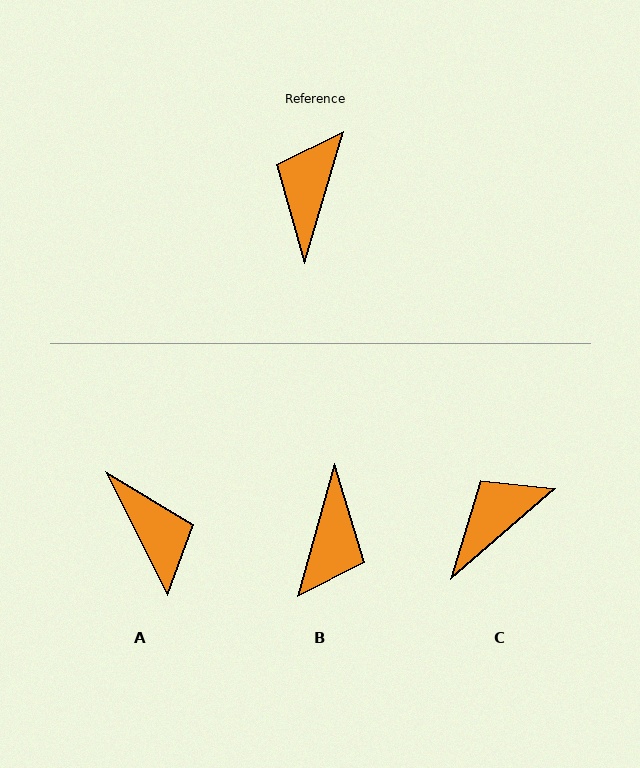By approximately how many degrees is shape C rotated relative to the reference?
Approximately 32 degrees clockwise.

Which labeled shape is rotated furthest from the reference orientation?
B, about 179 degrees away.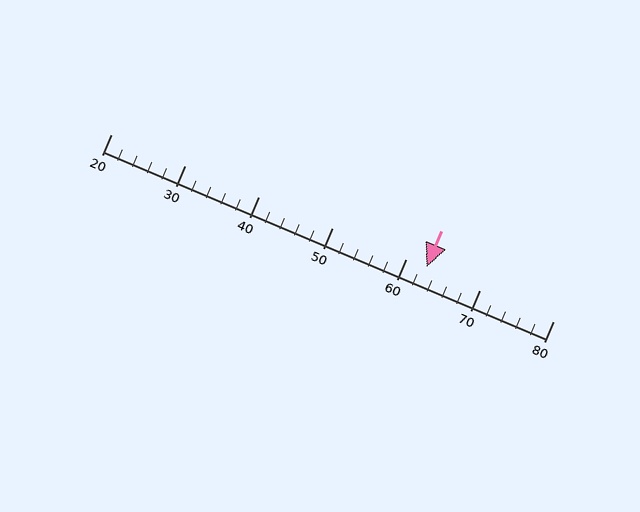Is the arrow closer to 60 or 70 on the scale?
The arrow is closer to 60.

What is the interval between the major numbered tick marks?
The major tick marks are spaced 10 units apart.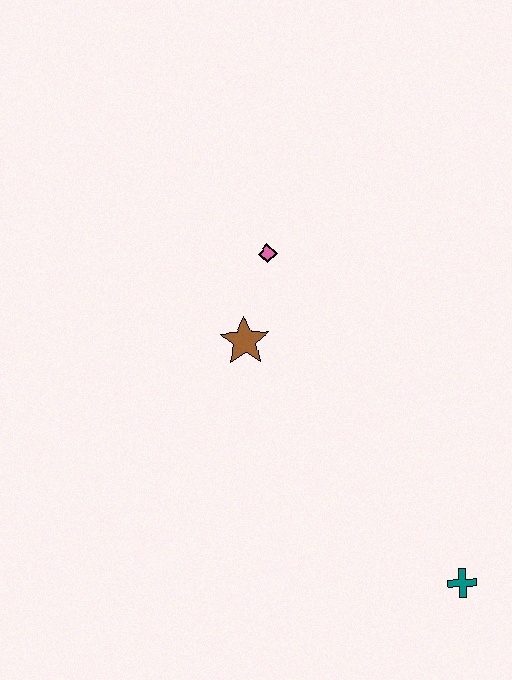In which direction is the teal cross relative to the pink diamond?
The teal cross is below the pink diamond.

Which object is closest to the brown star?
The pink diamond is closest to the brown star.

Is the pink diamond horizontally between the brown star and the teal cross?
Yes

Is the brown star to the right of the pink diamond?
No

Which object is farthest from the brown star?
The teal cross is farthest from the brown star.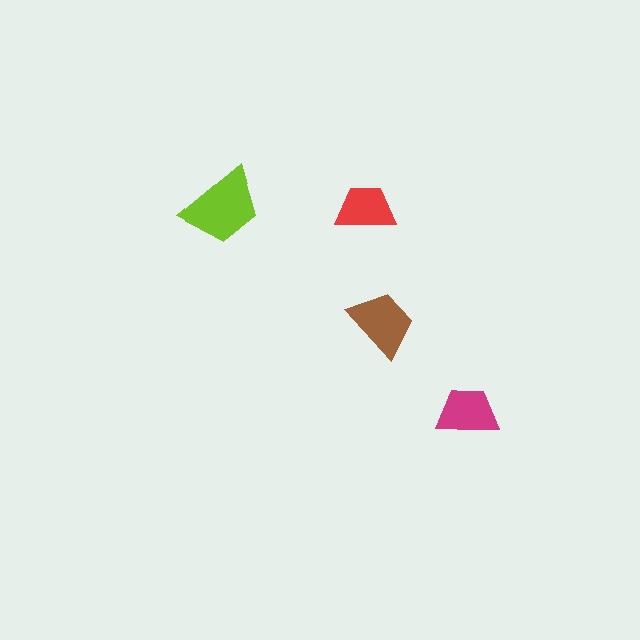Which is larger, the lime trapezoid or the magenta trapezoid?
The lime one.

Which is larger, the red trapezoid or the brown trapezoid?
The brown one.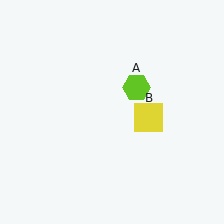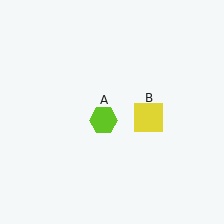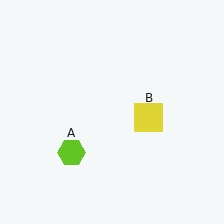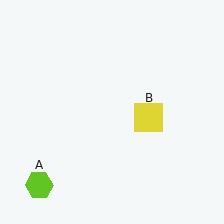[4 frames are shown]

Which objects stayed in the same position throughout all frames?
Yellow square (object B) remained stationary.